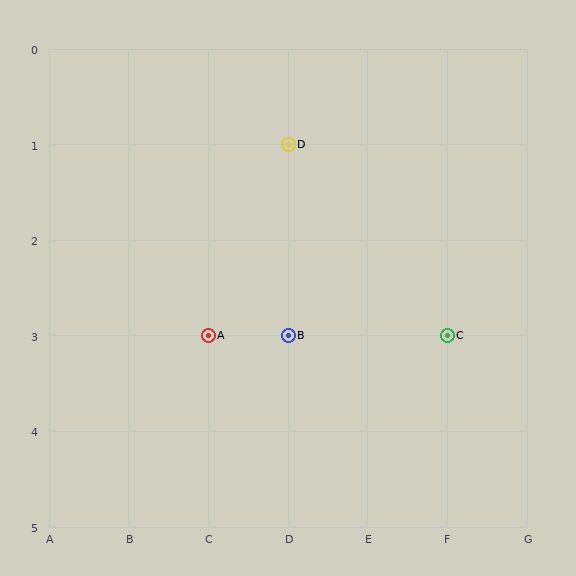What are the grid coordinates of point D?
Point D is at grid coordinates (D, 1).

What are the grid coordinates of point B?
Point B is at grid coordinates (D, 3).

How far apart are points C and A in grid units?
Points C and A are 3 columns apart.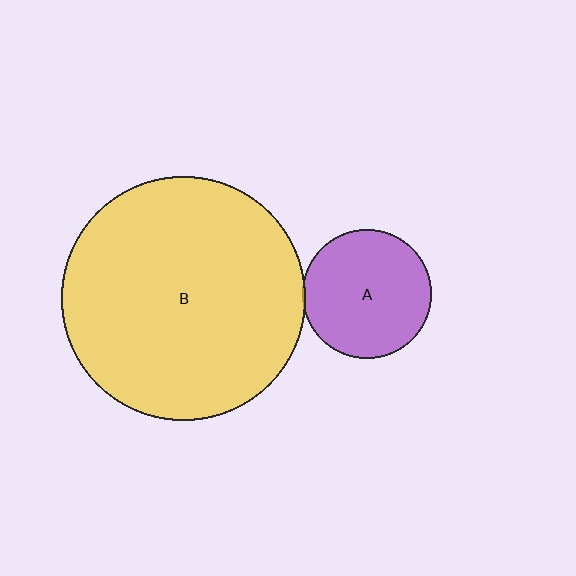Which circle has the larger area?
Circle B (yellow).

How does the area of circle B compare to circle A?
Approximately 3.6 times.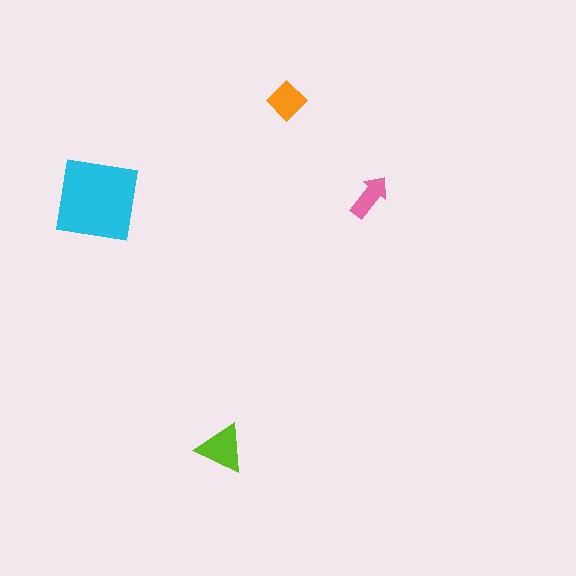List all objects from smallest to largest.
The pink arrow, the orange diamond, the lime triangle, the cyan square.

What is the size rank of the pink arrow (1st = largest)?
4th.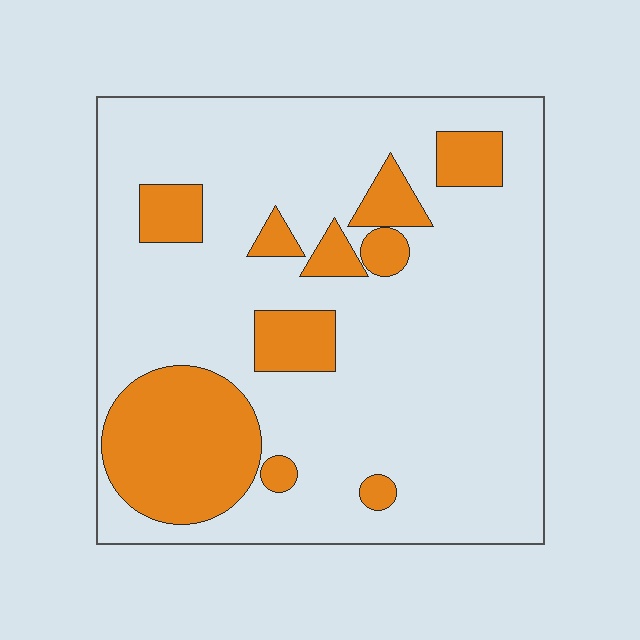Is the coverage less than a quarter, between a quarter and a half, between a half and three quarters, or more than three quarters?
Less than a quarter.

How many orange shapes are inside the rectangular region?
10.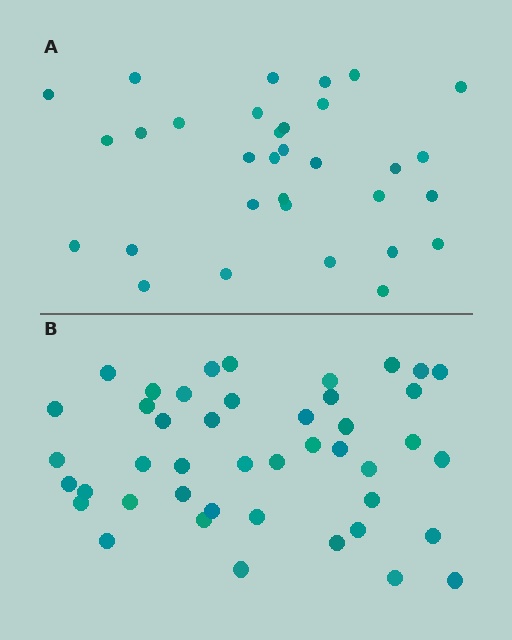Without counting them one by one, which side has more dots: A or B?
Region B (the bottom region) has more dots.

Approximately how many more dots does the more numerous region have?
Region B has roughly 12 or so more dots than region A.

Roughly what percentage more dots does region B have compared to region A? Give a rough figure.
About 40% more.